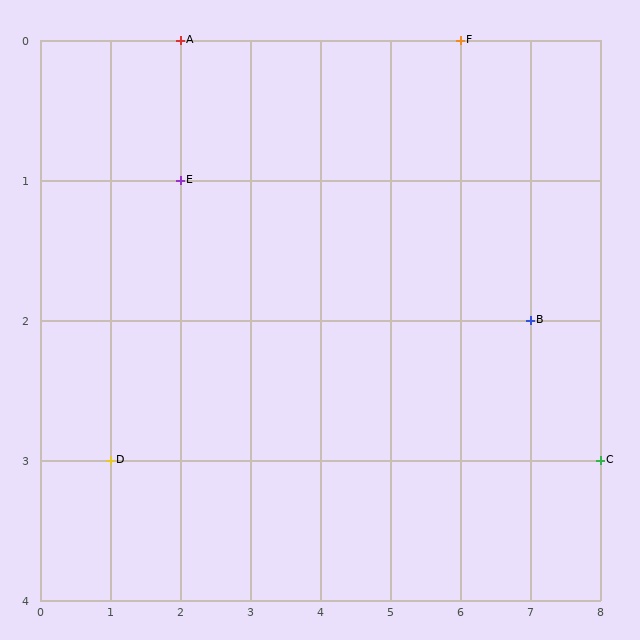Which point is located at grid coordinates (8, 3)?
Point C is at (8, 3).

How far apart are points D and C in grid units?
Points D and C are 7 columns apart.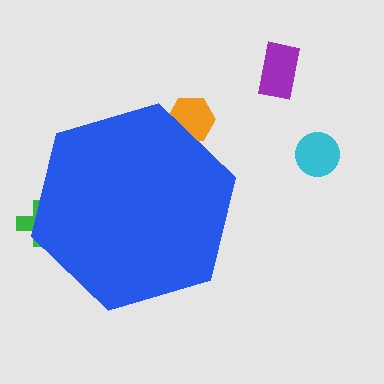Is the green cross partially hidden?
Yes, the green cross is partially hidden behind the blue hexagon.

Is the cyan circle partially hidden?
No, the cyan circle is fully visible.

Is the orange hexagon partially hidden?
Yes, the orange hexagon is partially hidden behind the blue hexagon.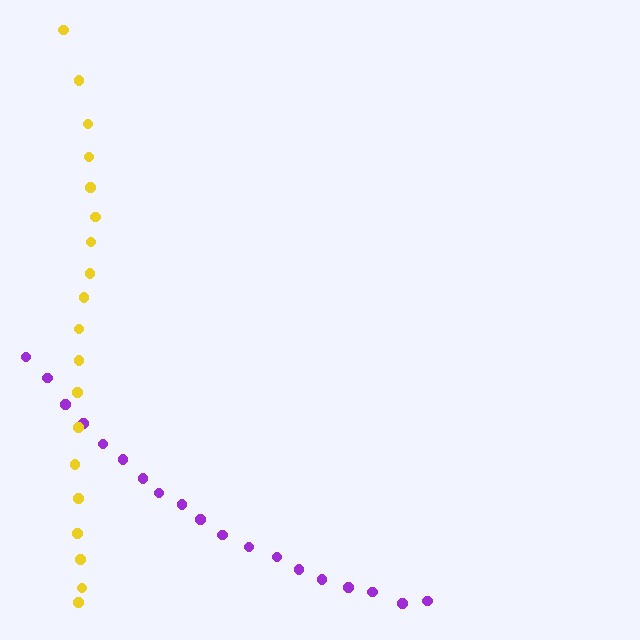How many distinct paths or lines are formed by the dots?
There are 2 distinct paths.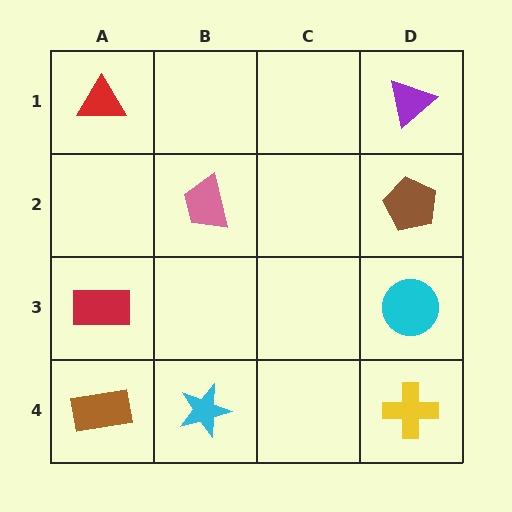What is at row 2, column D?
A brown pentagon.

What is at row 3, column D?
A cyan circle.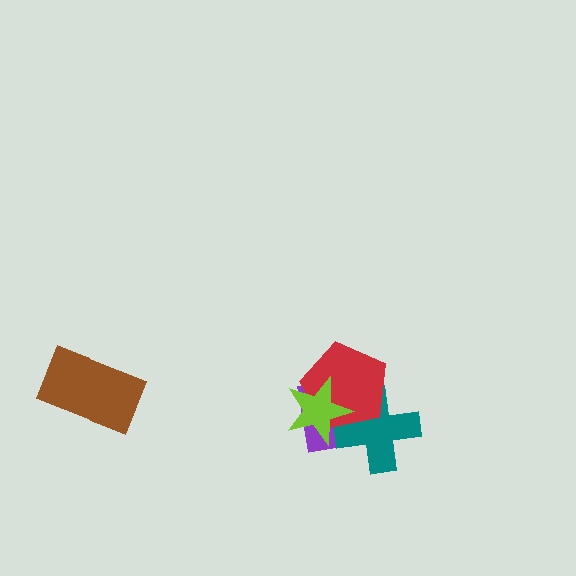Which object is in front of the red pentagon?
The lime star is in front of the red pentagon.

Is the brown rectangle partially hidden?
No, no other shape covers it.